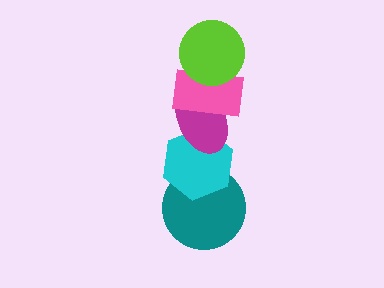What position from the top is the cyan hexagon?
The cyan hexagon is 4th from the top.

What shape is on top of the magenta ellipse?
The pink rectangle is on top of the magenta ellipse.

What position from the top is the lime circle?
The lime circle is 1st from the top.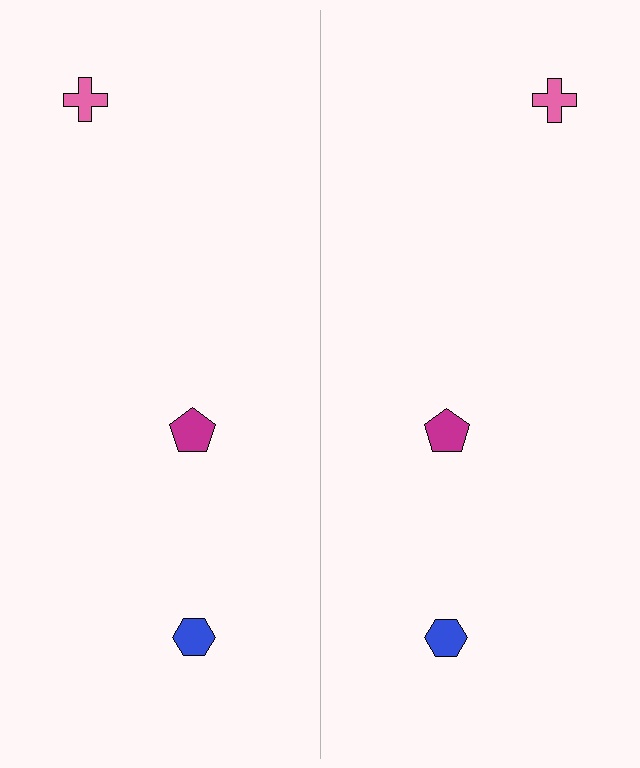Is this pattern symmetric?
Yes, this pattern has bilateral (reflection) symmetry.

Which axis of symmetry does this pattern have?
The pattern has a vertical axis of symmetry running through the center of the image.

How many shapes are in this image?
There are 6 shapes in this image.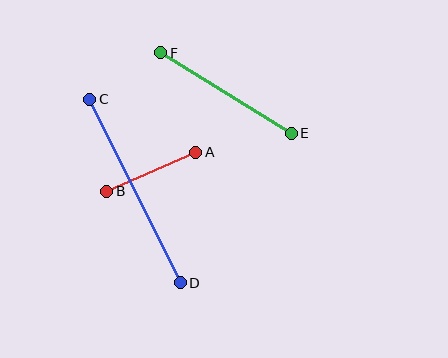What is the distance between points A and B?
The distance is approximately 97 pixels.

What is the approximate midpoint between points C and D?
The midpoint is at approximately (135, 191) pixels.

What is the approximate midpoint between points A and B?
The midpoint is at approximately (151, 172) pixels.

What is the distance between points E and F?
The distance is approximately 153 pixels.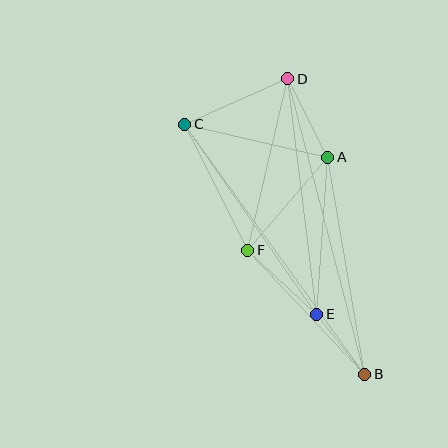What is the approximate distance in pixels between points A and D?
The distance between A and D is approximately 88 pixels.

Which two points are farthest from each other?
Points B and C are farthest from each other.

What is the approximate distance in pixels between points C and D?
The distance between C and D is approximately 112 pixels.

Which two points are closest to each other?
Points B and E are closest to each other.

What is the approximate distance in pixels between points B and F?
The distance between B and F is approximately 171 pixels.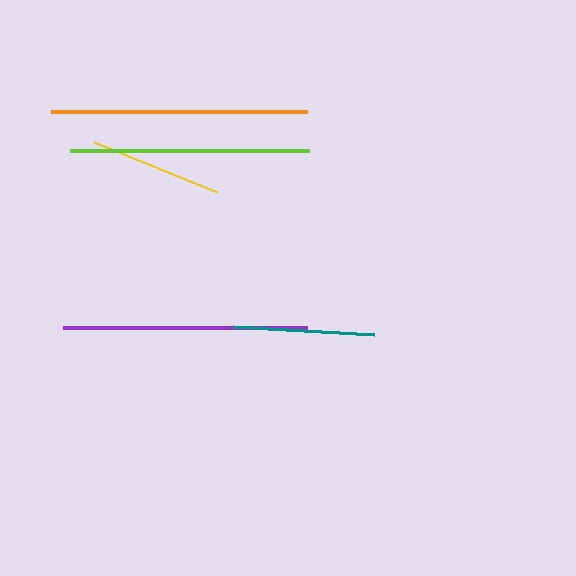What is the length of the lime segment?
The lime segment is approximately 240 pixels long.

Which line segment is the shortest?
The yellow line is the shortest at approximately 133 pixels.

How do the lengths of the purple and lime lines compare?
The purple and lime lines are approximately the same length.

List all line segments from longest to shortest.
From longest to shortest: orange, purple, lime, teal, yellow.